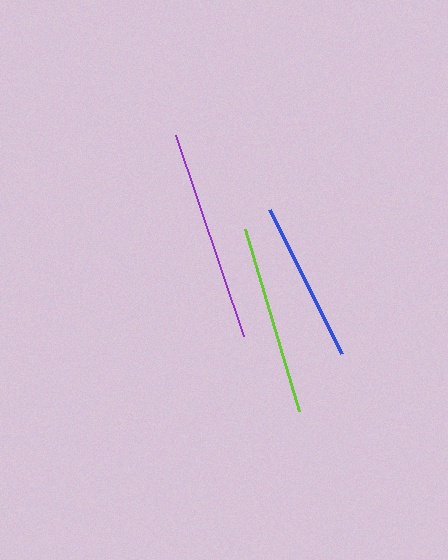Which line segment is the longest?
The purple line is the longest at approximately 212 pixels.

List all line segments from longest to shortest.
From longest to shortest: purple, lime, blue.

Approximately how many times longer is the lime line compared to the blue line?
The lime line is approximately 1.2 times the length of the blue line.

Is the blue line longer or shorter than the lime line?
The lime line is longer than the blue line.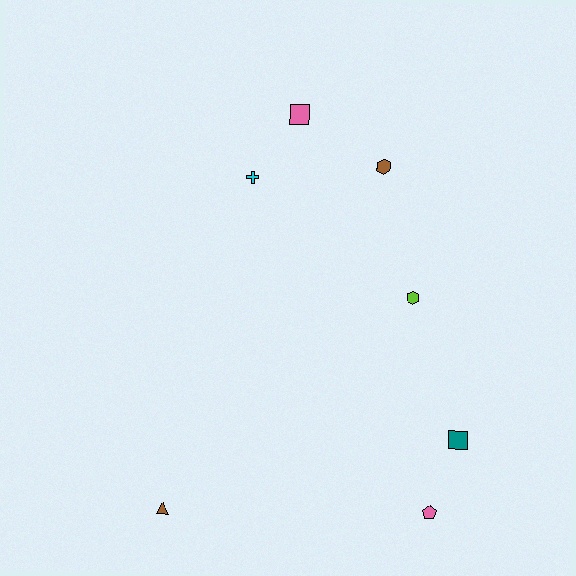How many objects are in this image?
There are 7 objects.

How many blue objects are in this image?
There are no blue objects.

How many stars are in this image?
There are no stars.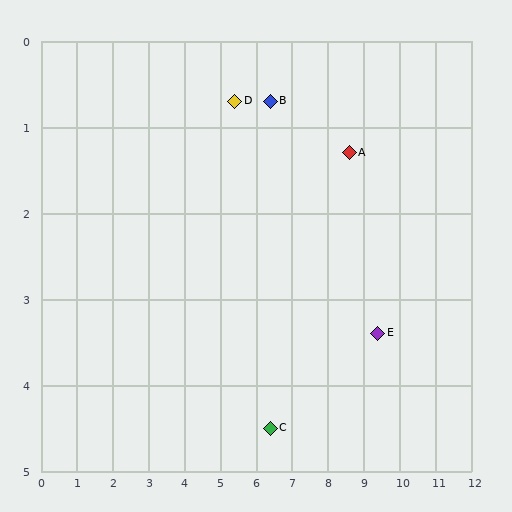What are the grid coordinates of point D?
Point D is at approximately (5.4, 0.7).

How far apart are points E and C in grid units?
Points E and C are about 3.2 grid units apart.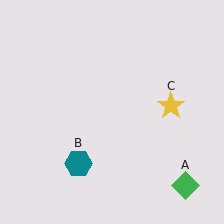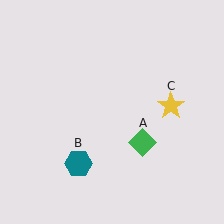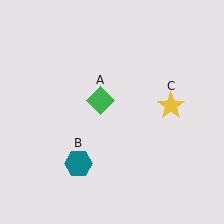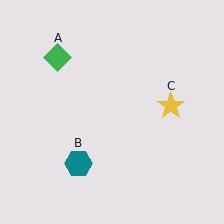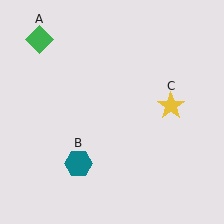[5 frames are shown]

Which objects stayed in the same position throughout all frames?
Teal hexagon (object B) and yellow star (object C) remained stationary.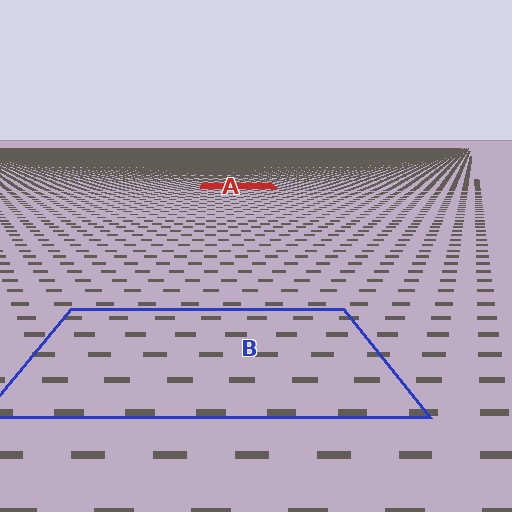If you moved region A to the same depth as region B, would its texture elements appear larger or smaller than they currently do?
They would appear larger. At a closer depth, the same texture elements are projected at a bigger on-screen size.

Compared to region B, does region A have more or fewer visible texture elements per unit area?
Region A has more texture elements per unit area — they are packed more densely because it is farther away.